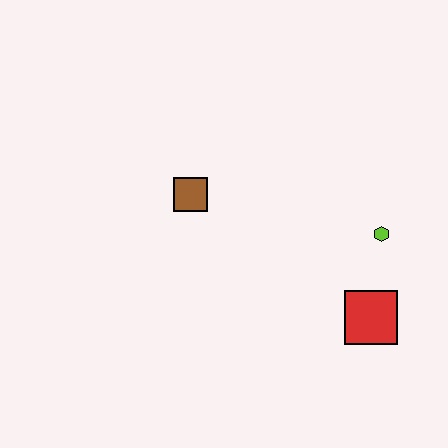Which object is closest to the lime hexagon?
The red square is closest to the lime hexagon.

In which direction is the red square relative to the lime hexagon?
The red square is below the lime hexagon.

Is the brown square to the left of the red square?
Yes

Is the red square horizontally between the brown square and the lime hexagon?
Yes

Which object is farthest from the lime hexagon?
The brown square is farthest from the lime hexagon.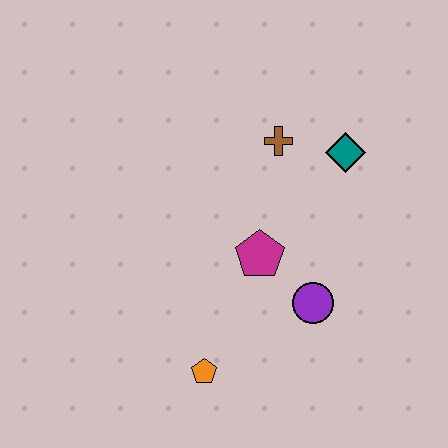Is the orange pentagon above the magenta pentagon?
No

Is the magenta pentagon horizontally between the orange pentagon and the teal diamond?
Yes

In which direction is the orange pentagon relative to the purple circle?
The orange pentagon is to the left of the purple circle.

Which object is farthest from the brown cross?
The orange pentagon is farthest from the brown cross.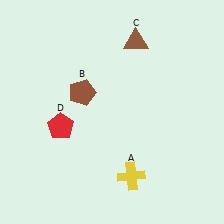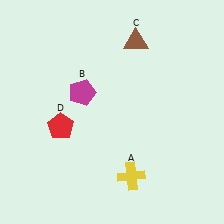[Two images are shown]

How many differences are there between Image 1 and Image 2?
There is 1 difference between the two images.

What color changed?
The pentagon (B) changed from brown in Image 1 to magenta in Image 2.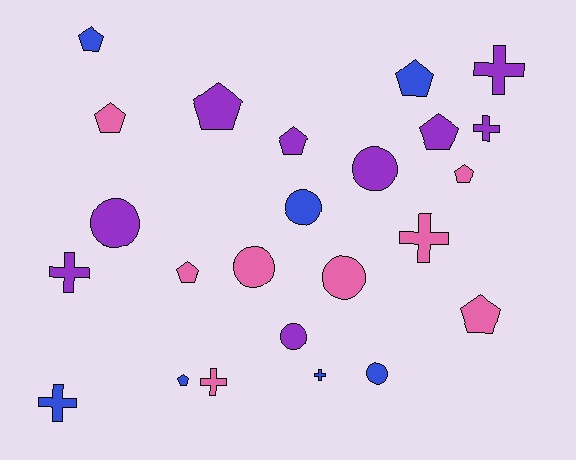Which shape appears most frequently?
Pentagon, with 10 objects.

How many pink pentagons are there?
There are 4 pink pentagons.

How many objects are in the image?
There are 24 objects.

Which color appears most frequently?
Purple, with 9 objects.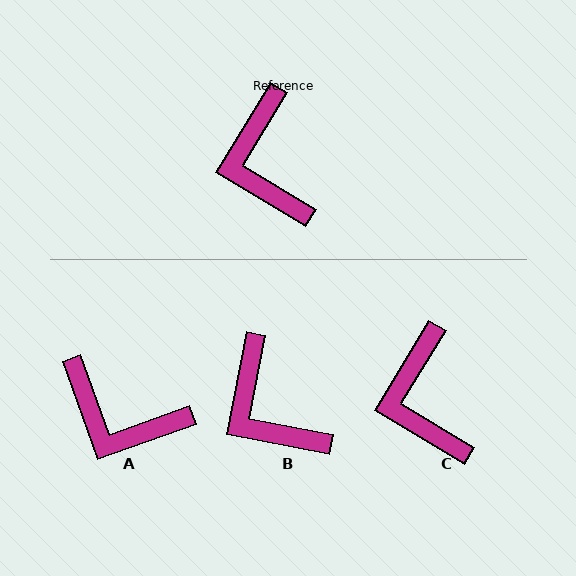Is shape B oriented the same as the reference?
No, it is off by about 20 degrees.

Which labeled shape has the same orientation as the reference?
C.